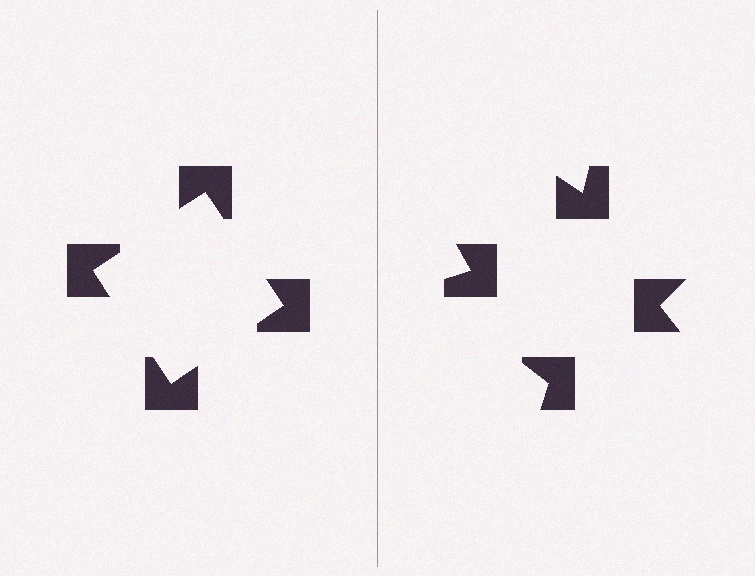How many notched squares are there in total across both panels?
8 — 4 on each side.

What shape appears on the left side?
An illusory square.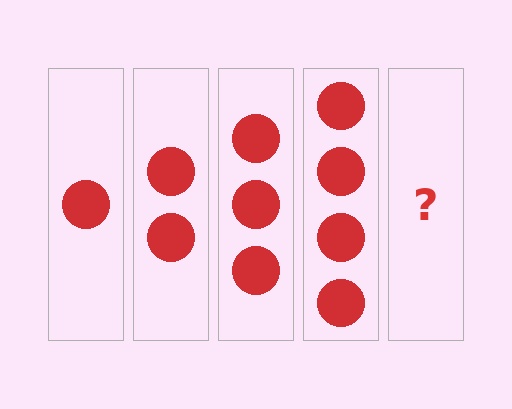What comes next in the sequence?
The next element should be 5 circles.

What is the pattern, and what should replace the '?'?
The pattern is that each step adds one more circle. The '?' should be 5 circles.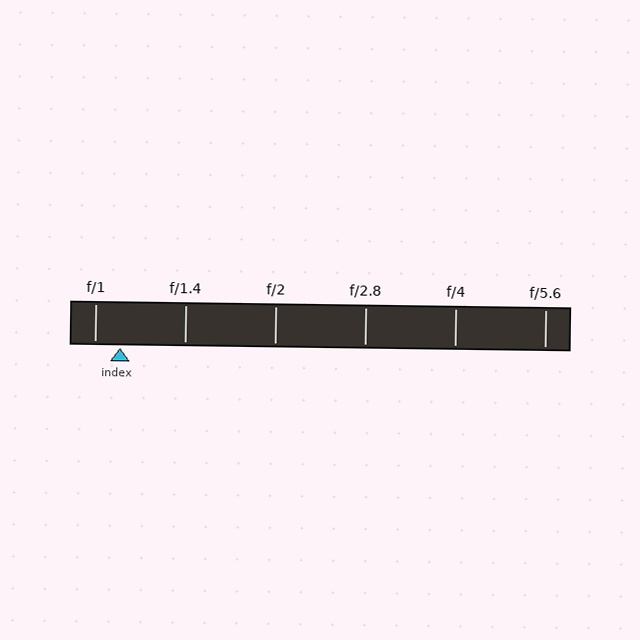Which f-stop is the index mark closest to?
The index mark is closest to f/1.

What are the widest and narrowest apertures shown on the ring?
The widest aperture shown is f/1 and the narrowest is f/5.6.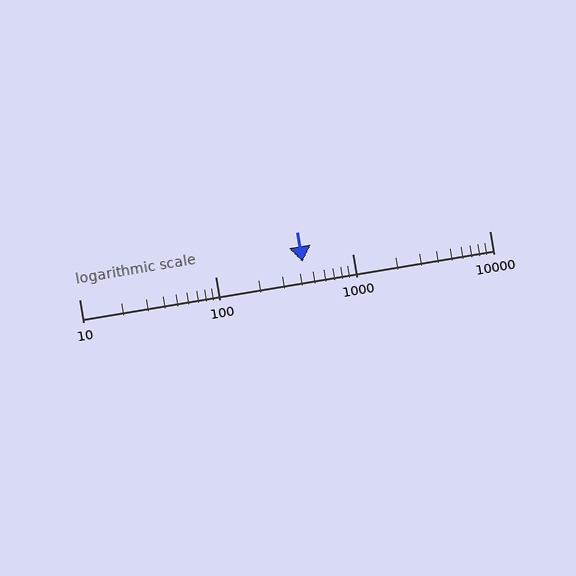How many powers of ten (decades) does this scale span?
The scale spans 3 decades, from 10 to 10000.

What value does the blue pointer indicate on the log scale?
The pointer indicates approximately 430.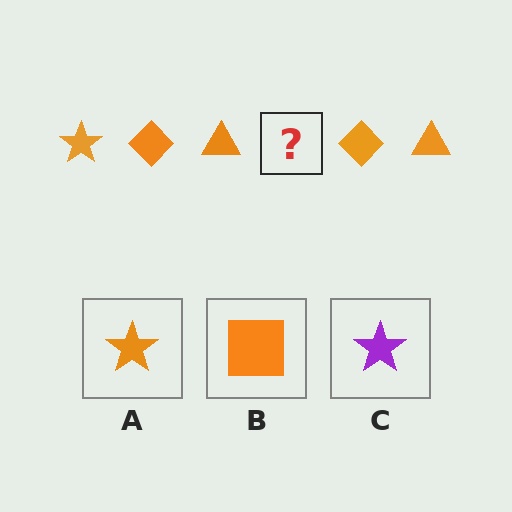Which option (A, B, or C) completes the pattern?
A.